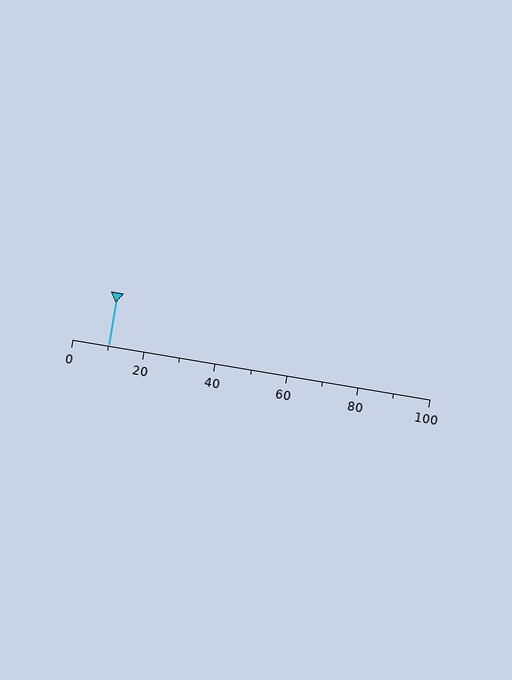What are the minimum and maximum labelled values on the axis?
The axis runs from 0 to 100.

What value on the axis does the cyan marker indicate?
The marker indicates approximately 10.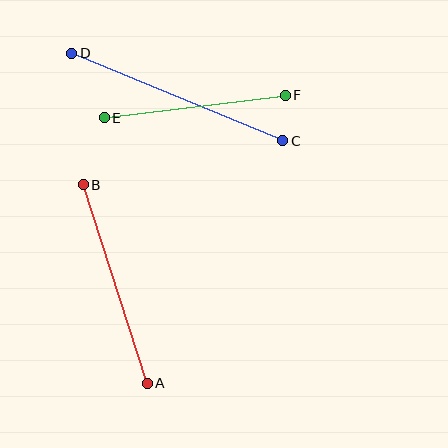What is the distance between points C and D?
The distance is approximately 228 pixels.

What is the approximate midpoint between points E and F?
The midpoint is at approximately (195, 107) pixels.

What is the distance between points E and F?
The distance is approximately 182 pixels.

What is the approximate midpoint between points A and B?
The midpoint is at approximately (115, 284) pixels.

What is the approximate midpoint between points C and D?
The midpoint is at approximately (177, 97) pixels.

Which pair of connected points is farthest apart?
Points C and D are farthest apart.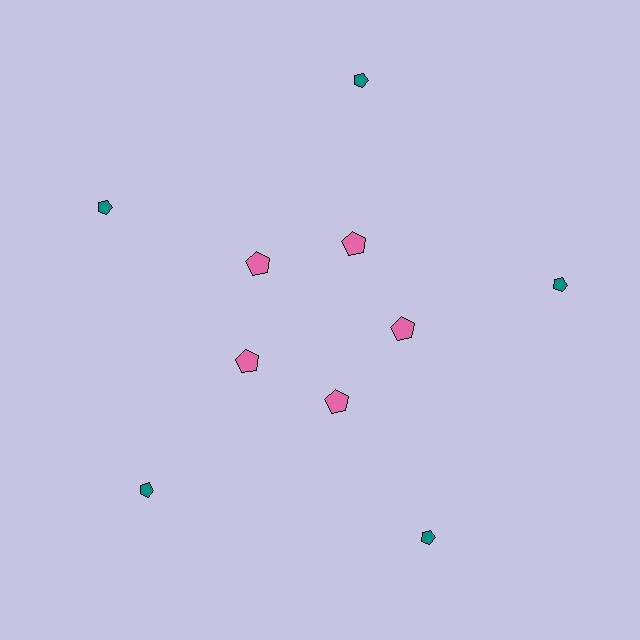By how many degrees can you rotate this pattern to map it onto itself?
The pattern maps onto itself every 72 degrees of rotation.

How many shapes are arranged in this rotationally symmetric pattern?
There are 10 shapes, arranged in 5 groups of 2.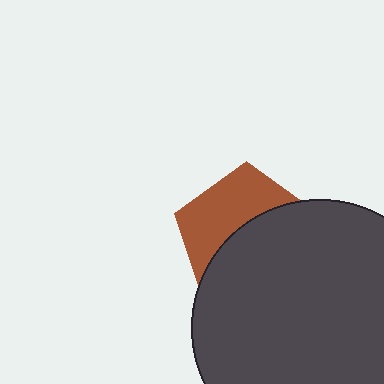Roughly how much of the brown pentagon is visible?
A small part of it is visible (roughly 44%).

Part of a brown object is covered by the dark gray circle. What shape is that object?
It is a pentagon.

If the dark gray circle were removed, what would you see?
You would see the complete brown pentagon.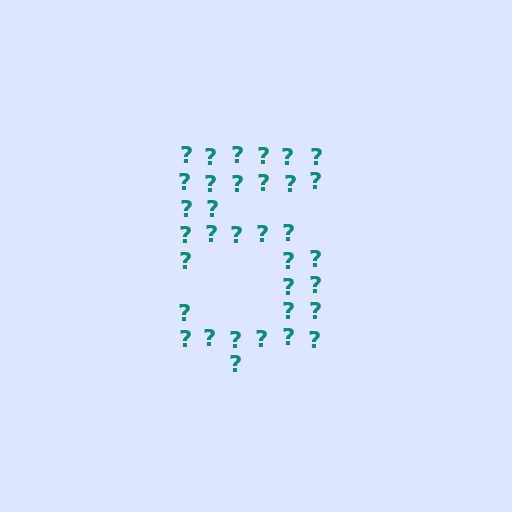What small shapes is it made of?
It is made of small question marks.